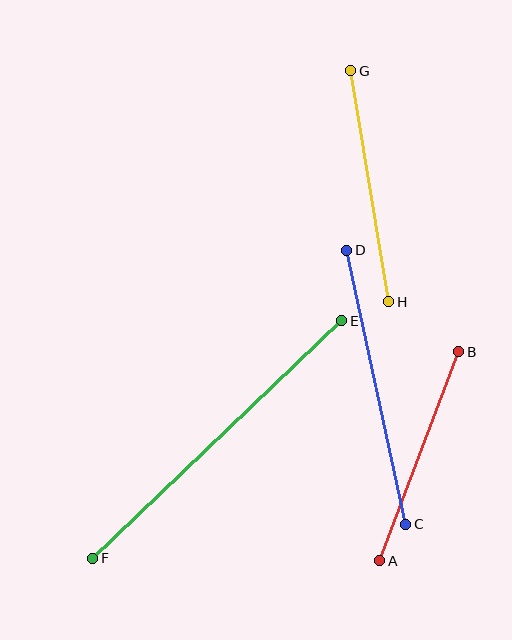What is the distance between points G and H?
The distance is approximately 234 pixels.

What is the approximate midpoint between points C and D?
The midpoint is at approximately (376, 387) pixels.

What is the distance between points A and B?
The distance is approximately 223 pixels.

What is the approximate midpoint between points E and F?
The midpoint is at approximately (217, 440) pixels.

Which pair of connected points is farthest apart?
Points E and F are farthest apart.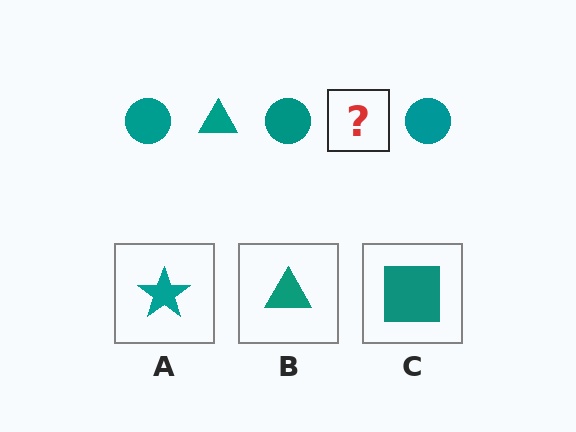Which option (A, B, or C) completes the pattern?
B.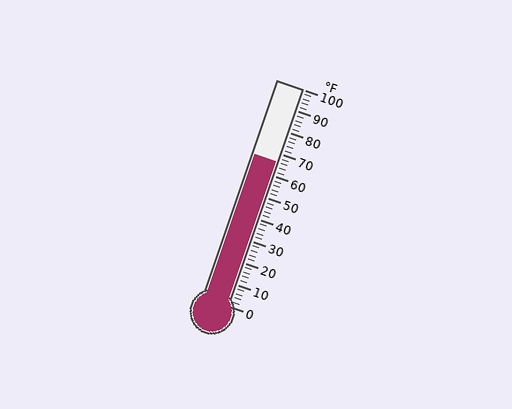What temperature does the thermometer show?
The thermometer shows approximately 66°F.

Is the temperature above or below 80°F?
The temperature is below 80°F.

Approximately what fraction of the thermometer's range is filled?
The thermometer is filled to approximately 65% of its range.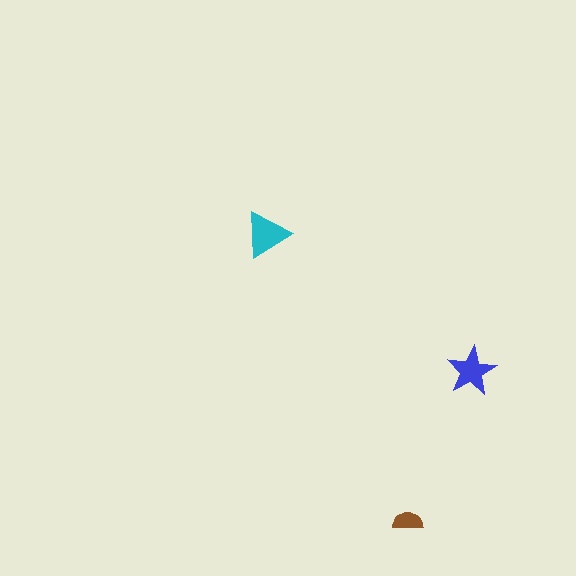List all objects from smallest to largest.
The brown semicircle, the blue star, the cyan triangle.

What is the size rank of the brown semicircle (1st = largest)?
3rd.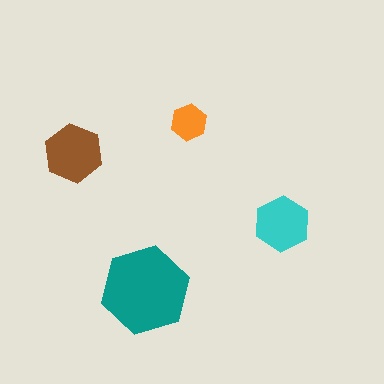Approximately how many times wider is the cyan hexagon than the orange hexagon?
About 1.5 times wider.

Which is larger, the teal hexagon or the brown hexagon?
The teal one.